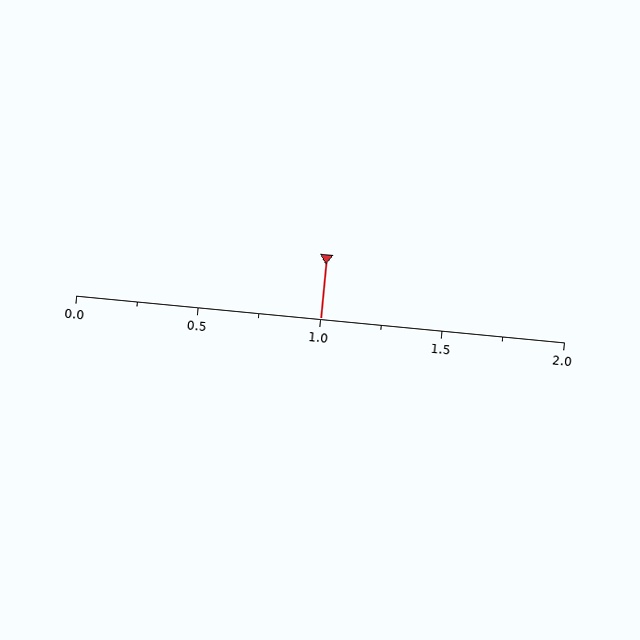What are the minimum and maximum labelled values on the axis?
The axis runs from 0.0 to 2.0.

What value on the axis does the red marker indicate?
The marker indicates approximately 1.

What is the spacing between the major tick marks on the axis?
The major ticks are spaced 0.5 apart.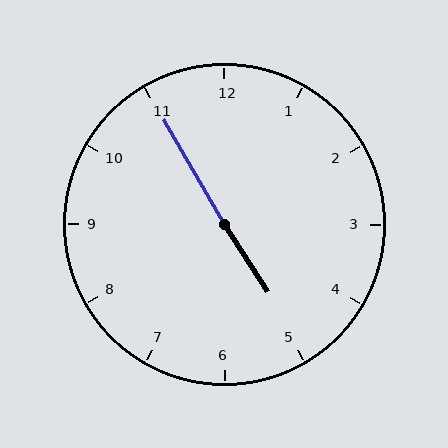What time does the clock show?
4:55.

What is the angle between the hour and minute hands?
Approximately 178 degrees.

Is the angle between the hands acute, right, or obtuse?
It is obtuse.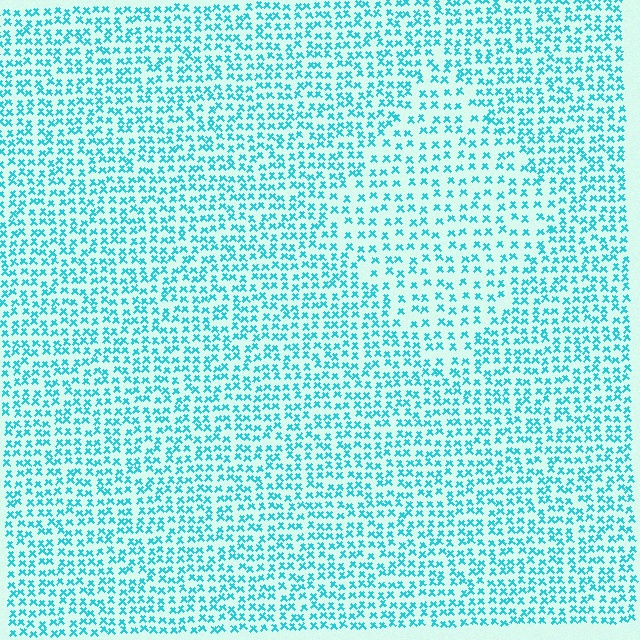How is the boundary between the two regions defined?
The boundary is defined by a change in element density (approximately 1.6x ratio). All elements are the same color, size, and shape.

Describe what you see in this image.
The image contains small cyan elements arranged at two different densities. A diamond-shaped region is visible where the elements are less densely packed than the surrounding area.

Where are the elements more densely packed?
The elements are more densely packed outside the diamond boundary.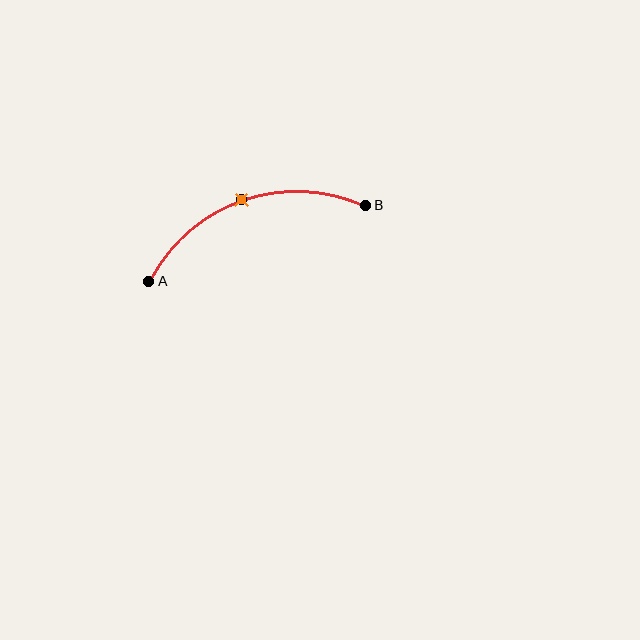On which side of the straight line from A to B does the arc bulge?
The arc bulges above the straight line connecting A and B.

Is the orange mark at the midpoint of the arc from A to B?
Yes. The orange mark lies on the arc at equal arc-length from both A and B — it is the arc midpoint.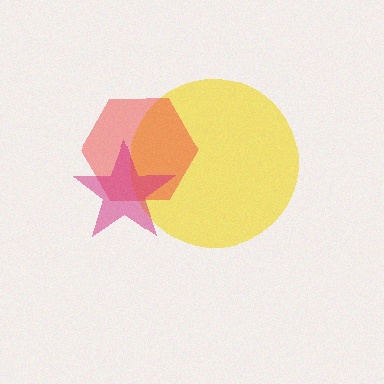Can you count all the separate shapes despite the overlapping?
Yes, there are 3 separate shapes.